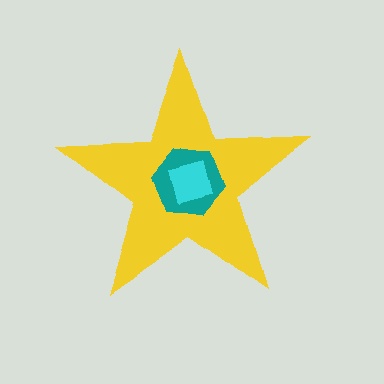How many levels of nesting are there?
3.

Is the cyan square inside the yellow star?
Yes.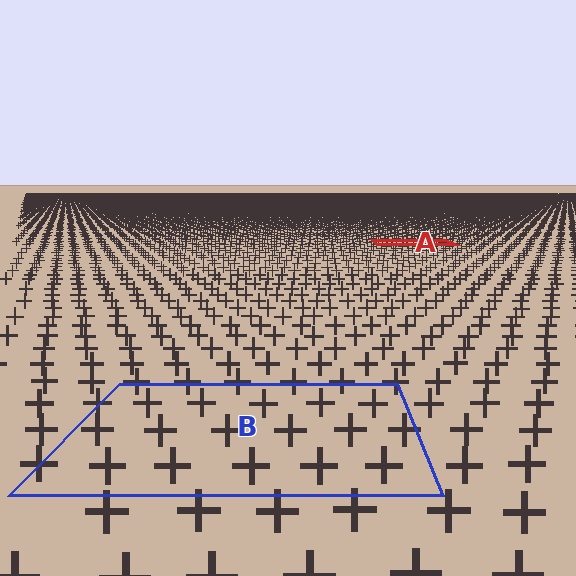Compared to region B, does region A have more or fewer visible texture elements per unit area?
Region A has more texture elements per unit area — they are packed more densely because it is farther away.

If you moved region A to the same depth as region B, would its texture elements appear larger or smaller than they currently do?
They would appear larger. At a closer depth, the same texture elements are projected at a bigger on-screen size.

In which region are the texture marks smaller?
The texture marks are smaller in region A, because it is farther away.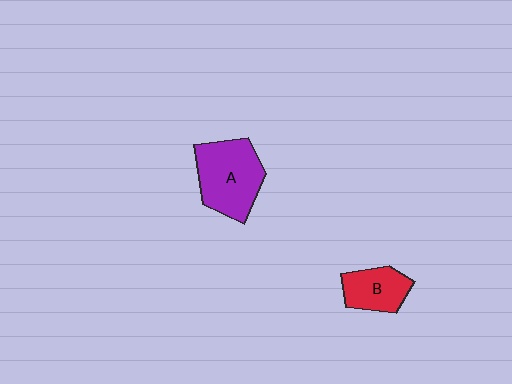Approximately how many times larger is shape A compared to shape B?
Approximately 1.7 times.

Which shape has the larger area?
Shape A (purple).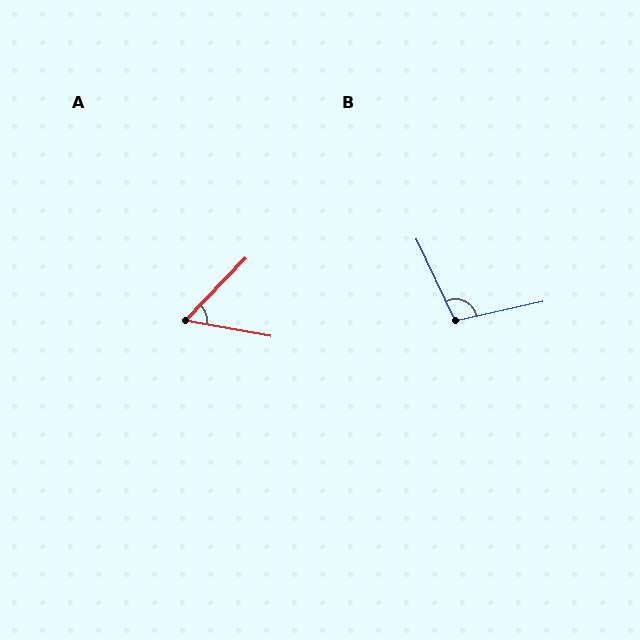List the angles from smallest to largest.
A (56°), B (103°).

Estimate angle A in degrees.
Approximately 56 degrees.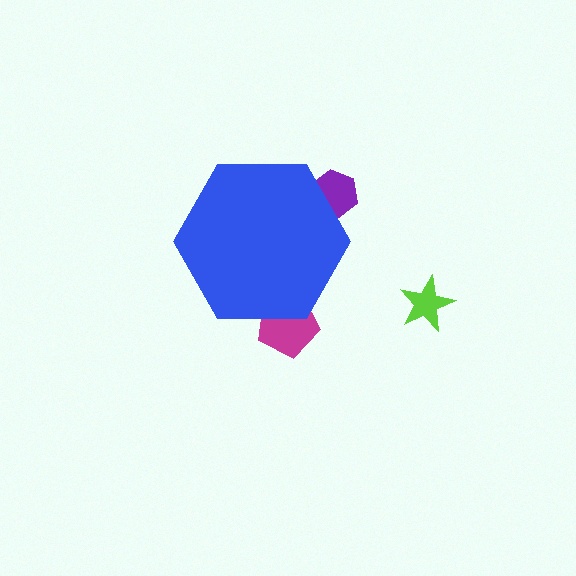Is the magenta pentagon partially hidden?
Yes, the magenta pentagon is partially hidden behind the blue hexagon.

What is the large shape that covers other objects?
A blue hexagon.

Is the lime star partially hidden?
No, the lime star is fully visible.